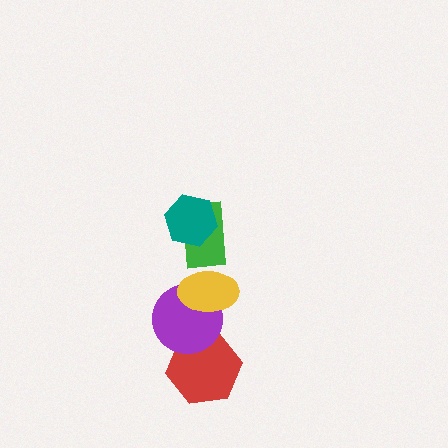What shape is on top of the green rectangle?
The teal hexagon is on top of the green rectangle.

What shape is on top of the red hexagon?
The purple circle is on top of the red hexagon.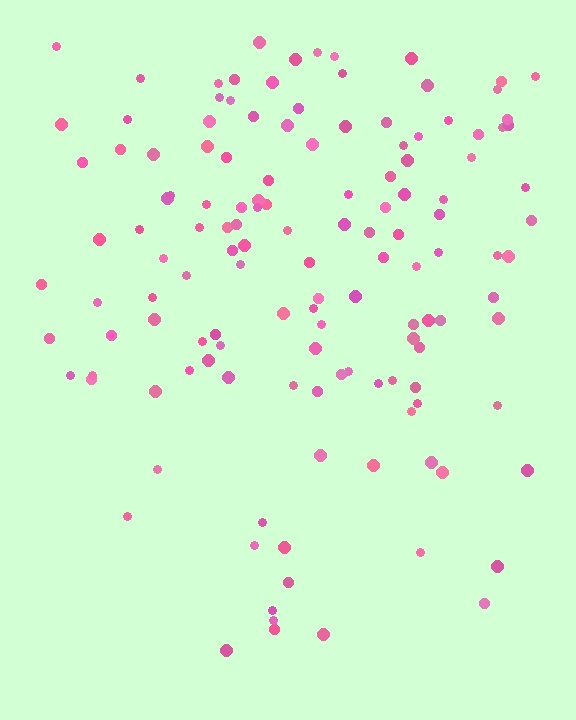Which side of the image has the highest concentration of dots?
The top.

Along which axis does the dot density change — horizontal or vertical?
Vertical.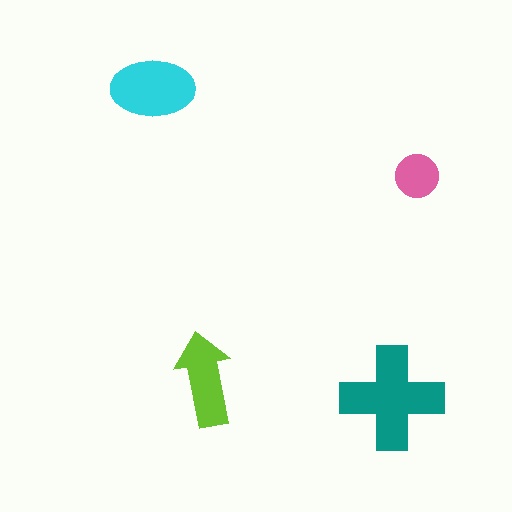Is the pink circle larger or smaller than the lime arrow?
Smaller.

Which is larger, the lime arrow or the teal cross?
The teal cross.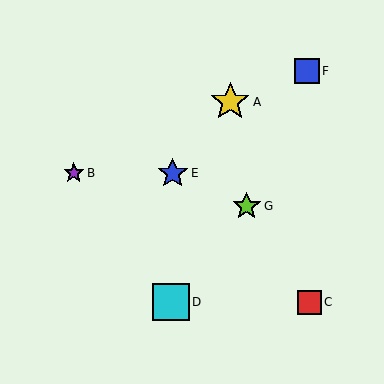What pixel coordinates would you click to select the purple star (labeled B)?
Click at (74, 173) to select the purple star B.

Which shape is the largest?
The yellow star (labeled A) is the largest.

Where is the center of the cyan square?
The center of the cyan square is at (171, 302).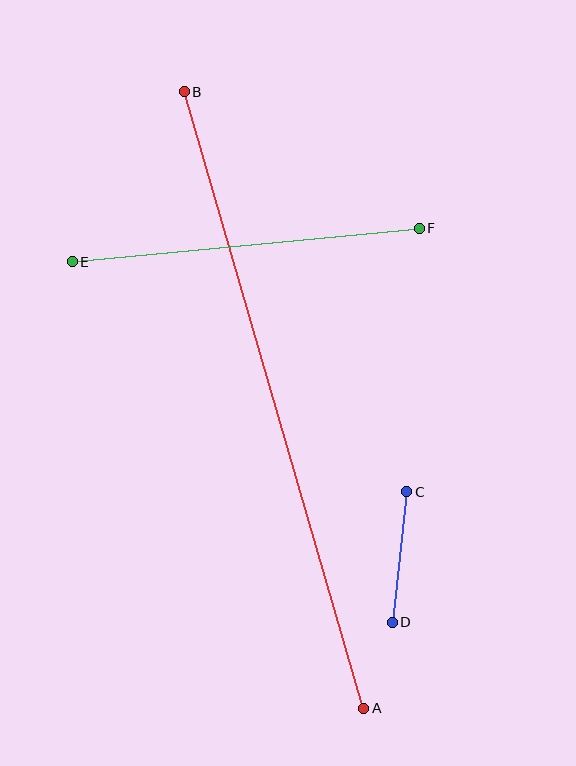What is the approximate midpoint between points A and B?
The midpoint is at approximately (274, 400) pixels.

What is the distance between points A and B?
The distance is approximately 642 pixels.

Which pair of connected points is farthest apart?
Points A and B are farthest apart.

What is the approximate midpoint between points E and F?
The midpoint is at approximately (246, 245) pixels.